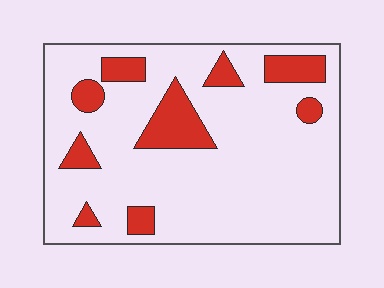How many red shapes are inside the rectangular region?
9.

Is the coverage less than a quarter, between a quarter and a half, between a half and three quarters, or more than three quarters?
Less than a quarter.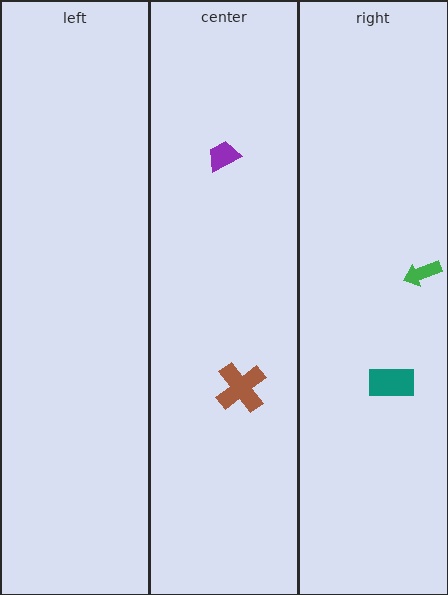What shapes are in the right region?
The teal rectangle, the green arrow.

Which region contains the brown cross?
The center region.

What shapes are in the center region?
The purple trapezoid, the brown cross.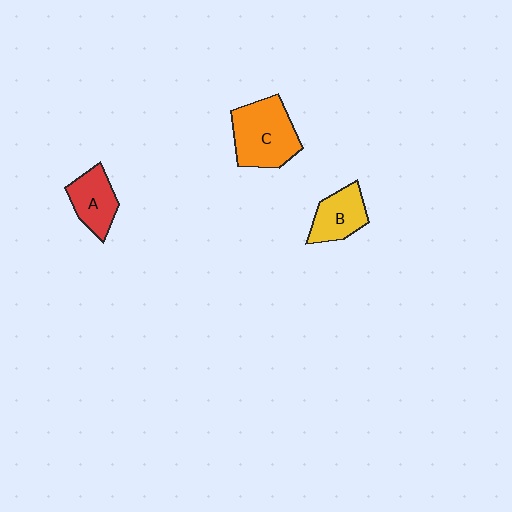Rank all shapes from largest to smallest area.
From largest to smallest: C (orange), B (yellow), A (red).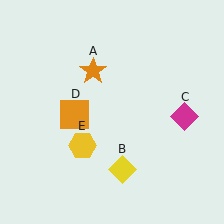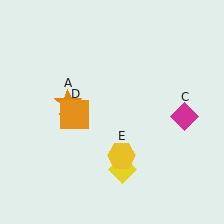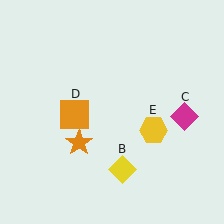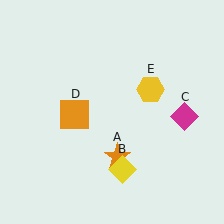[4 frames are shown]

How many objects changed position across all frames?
2 objects changed position: orange star (object A), yellow hexagon (object E).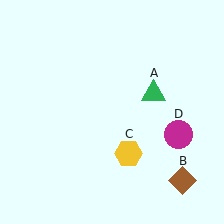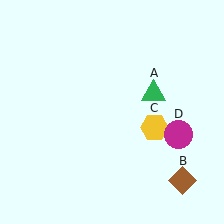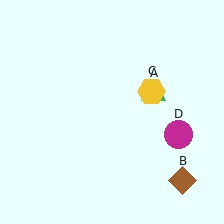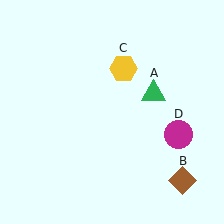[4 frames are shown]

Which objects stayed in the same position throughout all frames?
Green triangle (object A) and brown diamond (object B) and magenta circle (object D) remained stationary.